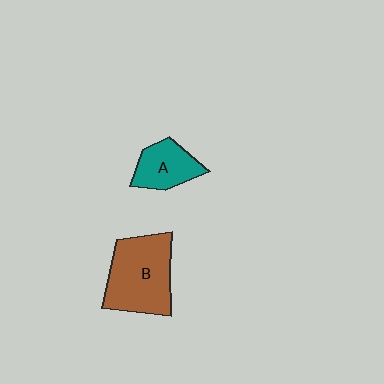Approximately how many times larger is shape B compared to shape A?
Approximately 1.9 times.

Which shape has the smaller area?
Shape A (teal).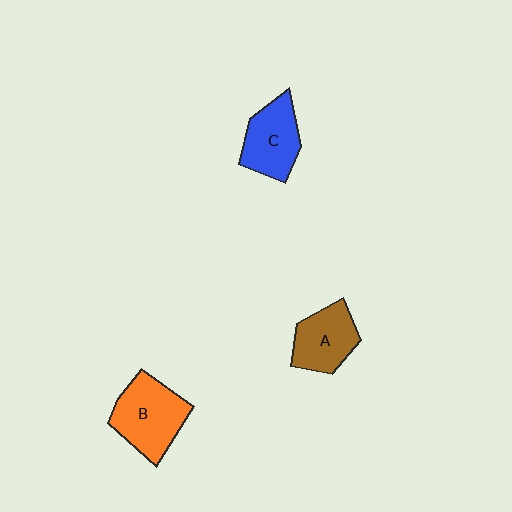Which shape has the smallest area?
Shape A (brown).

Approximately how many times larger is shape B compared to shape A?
Approximately 1.3 times.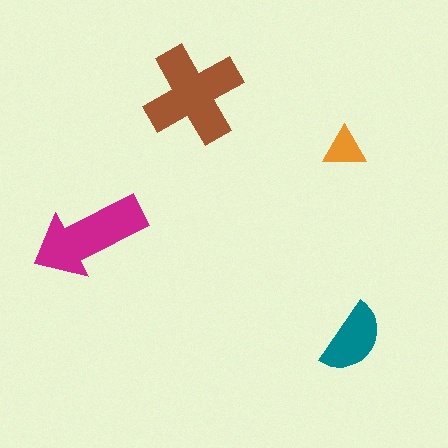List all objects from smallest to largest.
The orange triangle, the teal semicircle, the magenta arrow, the brown cross.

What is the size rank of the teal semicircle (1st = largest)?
3rd.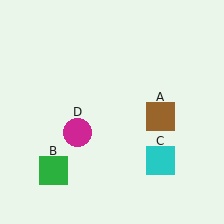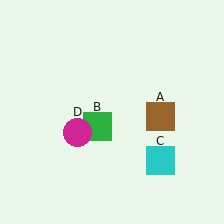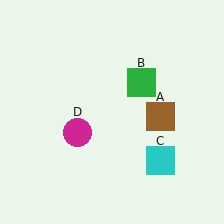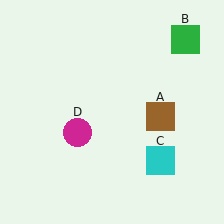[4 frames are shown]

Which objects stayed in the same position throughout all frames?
Brown square (object A) and cyan square (object C) and magenta circle (object D) remained stationary.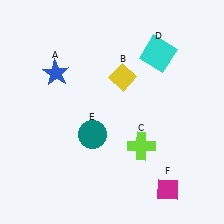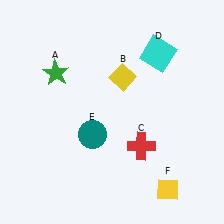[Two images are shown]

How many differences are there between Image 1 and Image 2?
There are 3 differences between the two images.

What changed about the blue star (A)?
In Image 1, A is blue. In Image 2, it changed to green.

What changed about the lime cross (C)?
In Image 1, C is lime. In Image 2, it changed to red.